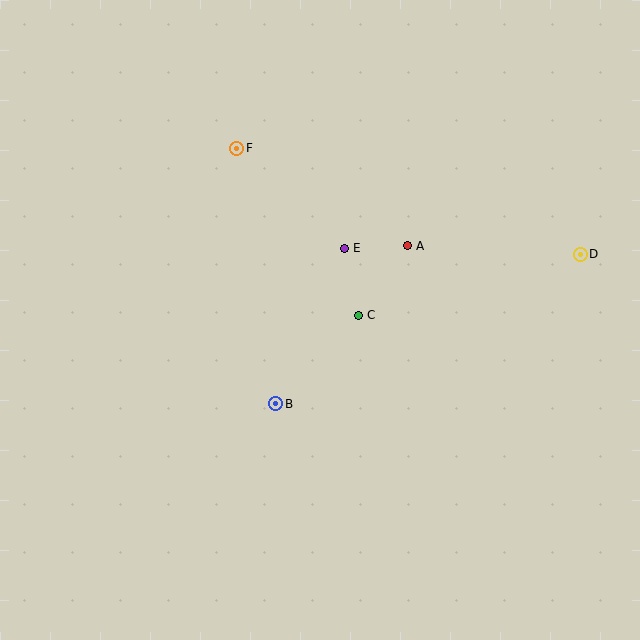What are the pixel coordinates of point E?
Point E is at (344, 248).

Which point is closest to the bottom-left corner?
Point B is closest to the bottom-left corner.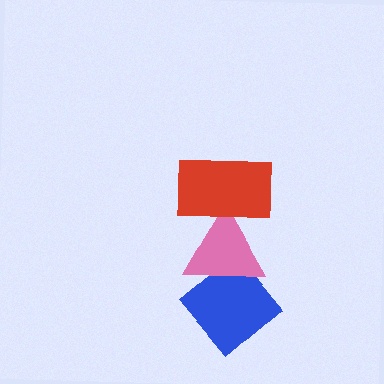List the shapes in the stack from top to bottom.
From top to bottom: the red rectangle, the pink triangle, the blue diamond.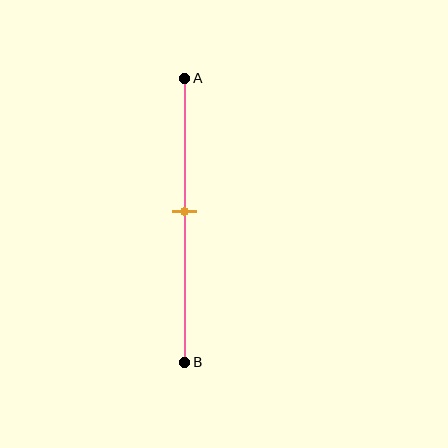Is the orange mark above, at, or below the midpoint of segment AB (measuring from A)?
The orange mark is above the midpoint of segment AB.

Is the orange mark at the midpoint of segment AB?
No, the mark is at about 45% from A, not at the 50% midpoint.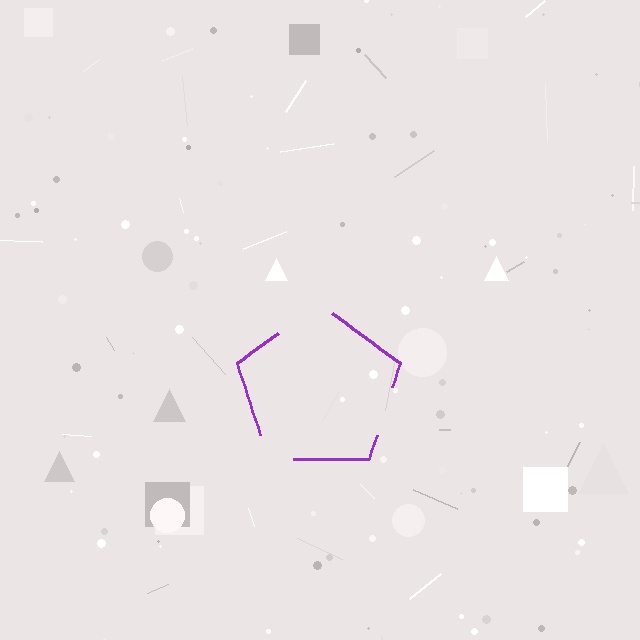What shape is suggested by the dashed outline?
The dashed outline suggests a pentagon.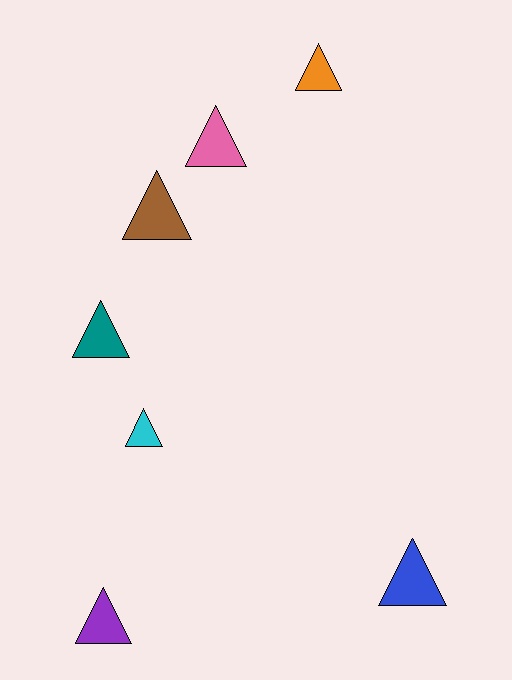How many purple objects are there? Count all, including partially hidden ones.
There is 1 purple object.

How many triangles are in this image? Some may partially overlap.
There are 7 triangles.